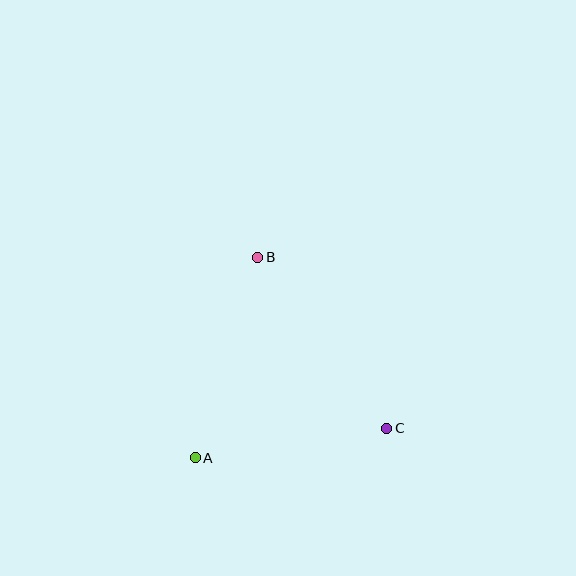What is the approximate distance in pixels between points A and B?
The distance between A and B is approximately 210 pixels.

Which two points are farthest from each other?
Points B and C are farthest from each other.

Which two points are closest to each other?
Points A and C are closest to each other.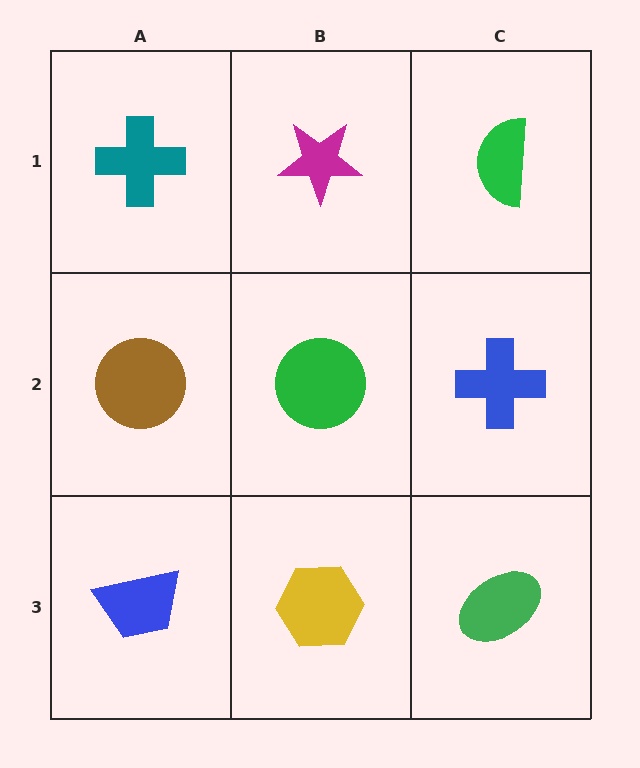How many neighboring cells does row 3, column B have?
3.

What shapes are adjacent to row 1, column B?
A green circle (row 2, column B), a teal cross (row 1, column A), a green semicircle (row 1, column C).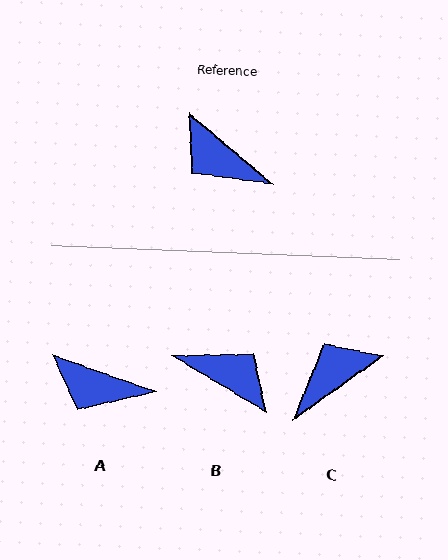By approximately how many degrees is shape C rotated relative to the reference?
Approximately 104 degrees clockwise.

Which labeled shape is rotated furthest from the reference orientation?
B, about 170 degrees away.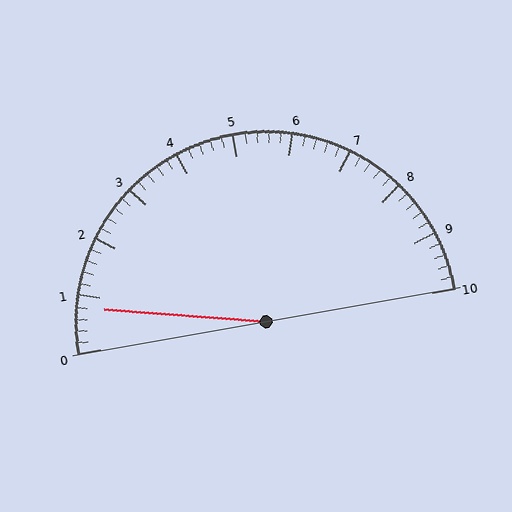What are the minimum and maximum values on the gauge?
The gauge ranges from 0 to 10.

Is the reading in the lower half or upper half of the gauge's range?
The reading is in the lower half of the range (0 to 10).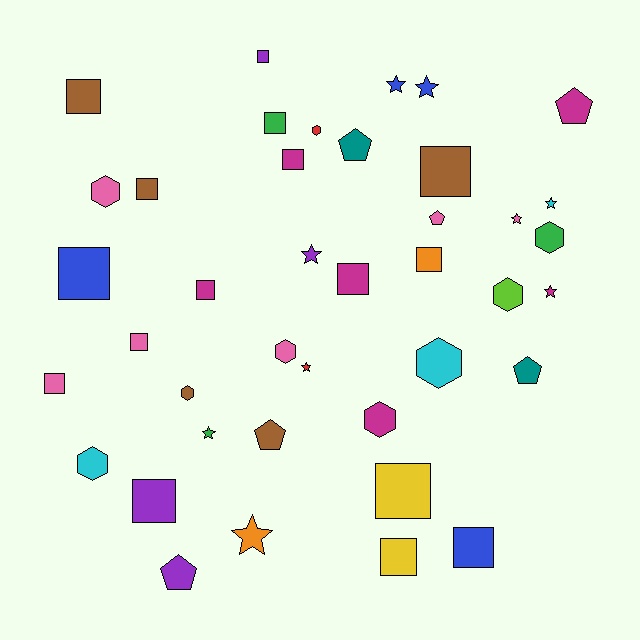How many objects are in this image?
There are 40 objects.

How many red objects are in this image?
There are 2 red objects.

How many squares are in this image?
There are 16 squares.